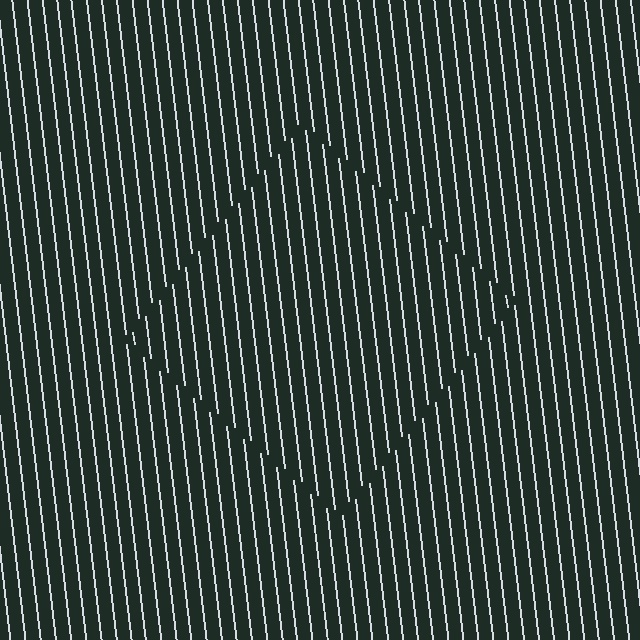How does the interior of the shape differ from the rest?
The interior of the shape contains the same grating, shifted by half a period — the contour is defined by the phase discontinuity where line-ends from the inner and outer gratings abut.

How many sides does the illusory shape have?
4 sides — the line-ends trace a square.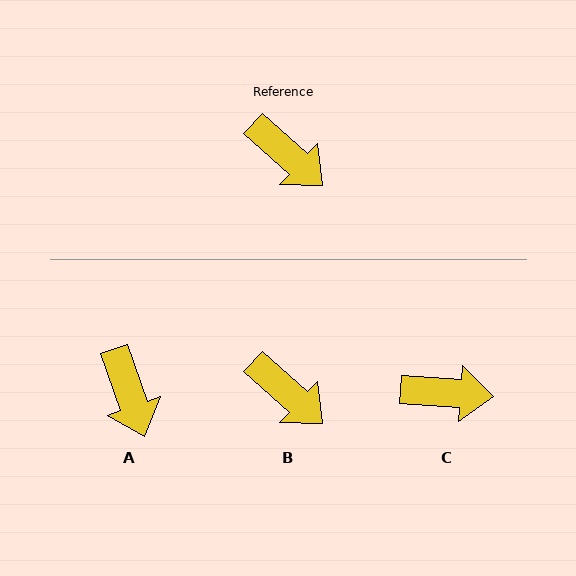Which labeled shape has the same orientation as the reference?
B.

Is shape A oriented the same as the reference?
No, it is off by about 29 degrees.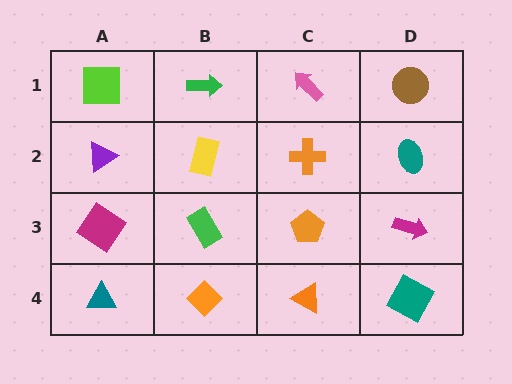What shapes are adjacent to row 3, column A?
A purple triangle (row 2, column A), a teal triangle (row 4, column A), a green rectangle (row 3, column B).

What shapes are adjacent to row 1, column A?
A purple triangle (row 2, column A), a green arrow (row 1, column B).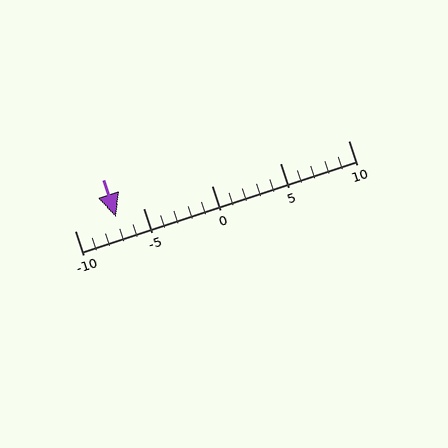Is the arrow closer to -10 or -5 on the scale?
The arrow is closer to -5.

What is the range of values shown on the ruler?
The ruler shows values from -10 to 10.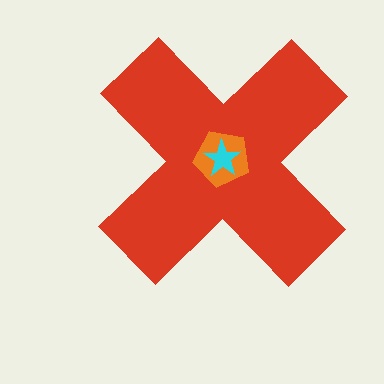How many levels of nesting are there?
3.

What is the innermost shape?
The cyan star.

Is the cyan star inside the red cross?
Yes.